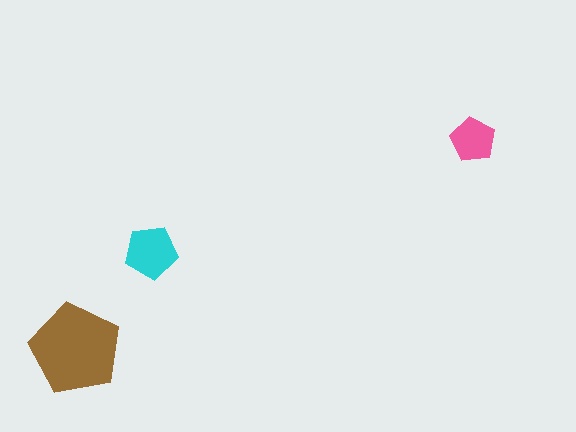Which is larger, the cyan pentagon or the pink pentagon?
The cyan one.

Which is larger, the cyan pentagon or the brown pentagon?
The brown one.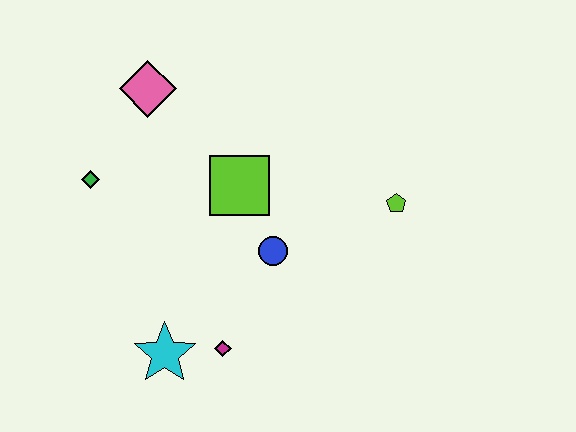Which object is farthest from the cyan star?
The lime pentagon is farthest from the cyan star.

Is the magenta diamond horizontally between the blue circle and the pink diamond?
Yes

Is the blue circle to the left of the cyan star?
No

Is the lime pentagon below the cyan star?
No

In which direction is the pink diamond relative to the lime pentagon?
The pink diamond is to the left of the lime pentagon.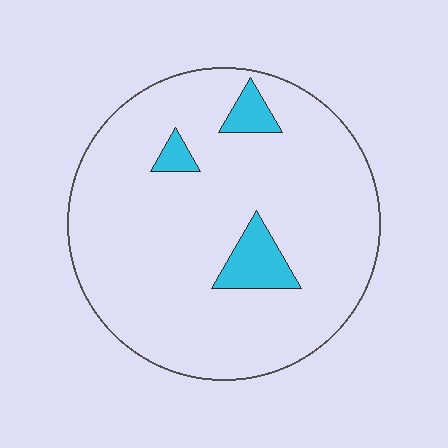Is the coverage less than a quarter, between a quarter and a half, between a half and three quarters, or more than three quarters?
Less than a quarter.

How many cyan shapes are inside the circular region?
3.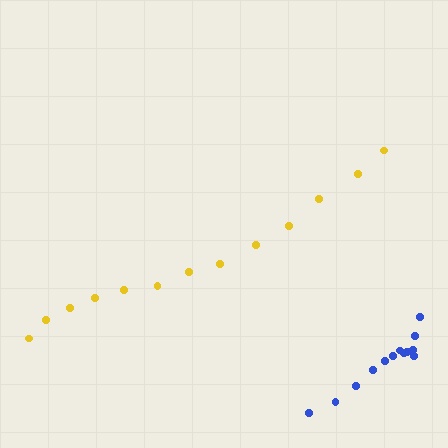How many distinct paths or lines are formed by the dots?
There are 2 distinct paths.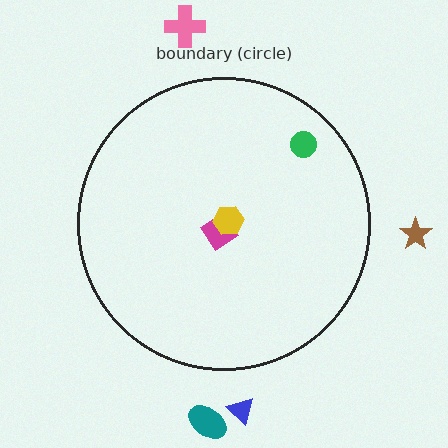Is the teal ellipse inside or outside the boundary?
Outside.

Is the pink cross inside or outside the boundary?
Outside.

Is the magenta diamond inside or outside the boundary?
Inside.